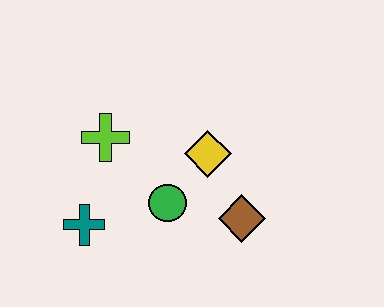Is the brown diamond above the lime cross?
No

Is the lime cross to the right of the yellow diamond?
No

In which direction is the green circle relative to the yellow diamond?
The green circle is below the yellow diamond.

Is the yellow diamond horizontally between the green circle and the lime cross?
No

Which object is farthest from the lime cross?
The brown diamond is farthest from the lime cross.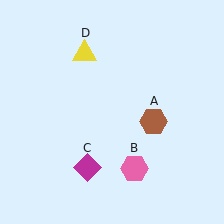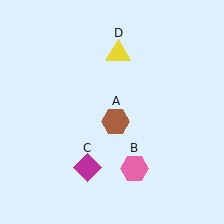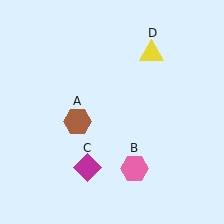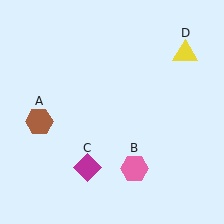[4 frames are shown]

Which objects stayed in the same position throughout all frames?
Pink hexagon (object B) and magenta diamond (object C) remained stationary.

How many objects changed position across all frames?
2 objects changed position: brown hexagon (object A), yellow triangle (object D).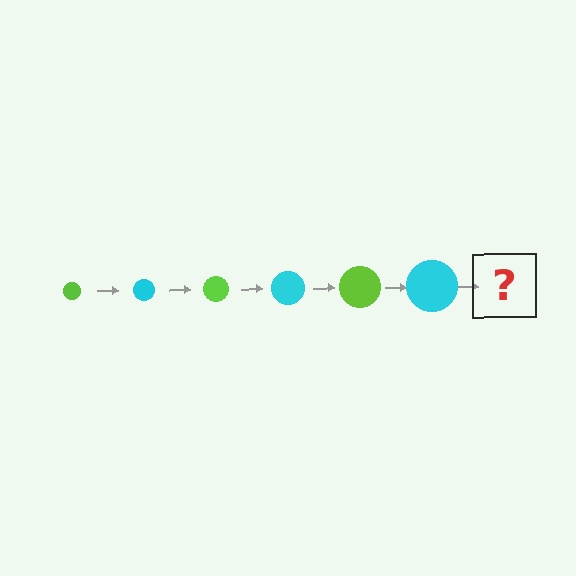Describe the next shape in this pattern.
It should be a lime circle, larger than the previous one.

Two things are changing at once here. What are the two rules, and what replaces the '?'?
The two rules are that the circle grows larger each step and the color cycles through lime and cyan. The '?' should be a lime circle, larger than the previous one.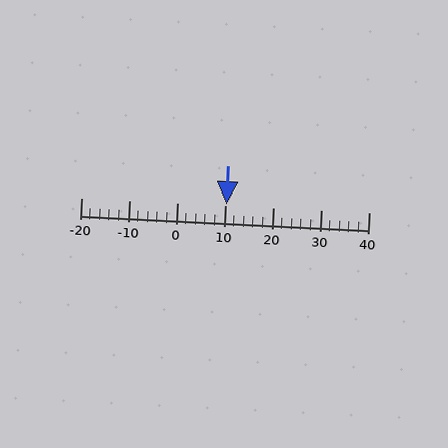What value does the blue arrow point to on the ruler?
The blue arrow points to approximately 10.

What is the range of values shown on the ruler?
The ruler shows values from -20 to 40.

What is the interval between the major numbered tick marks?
The major tick marks are spaced 10 units apart.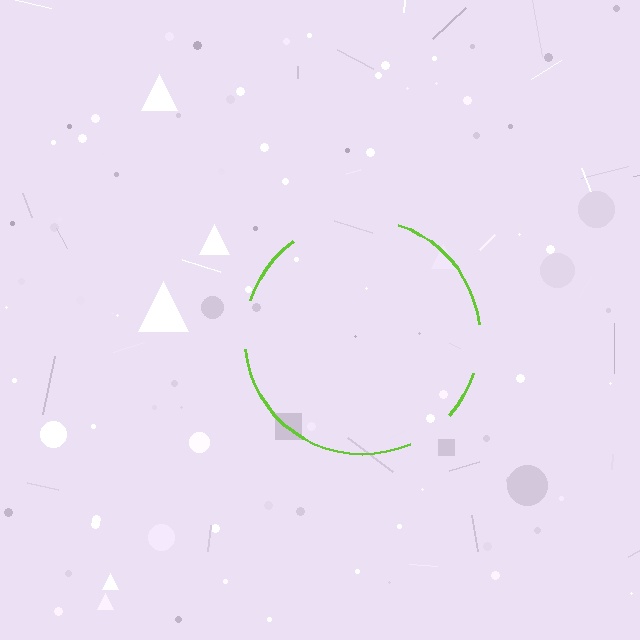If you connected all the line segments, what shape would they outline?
They would outline a circle.